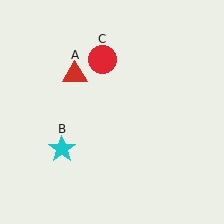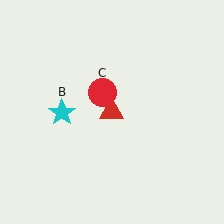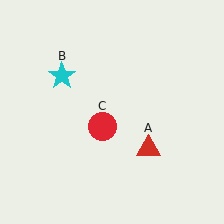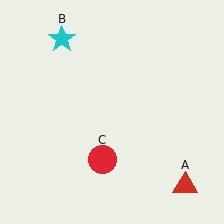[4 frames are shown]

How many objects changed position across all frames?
3 objects changed position: red triangle (object A), cyan star (object B), red circle (object C).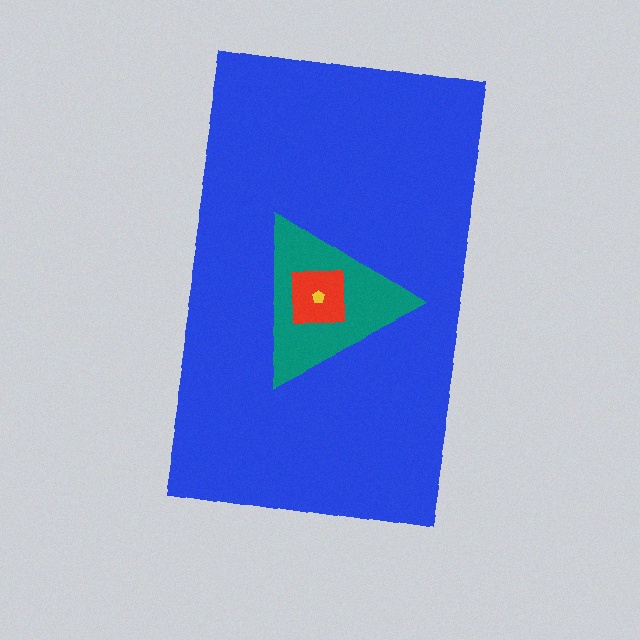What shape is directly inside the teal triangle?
The red square.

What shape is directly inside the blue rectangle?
The teal triangle.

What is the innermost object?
The yellow pentagon.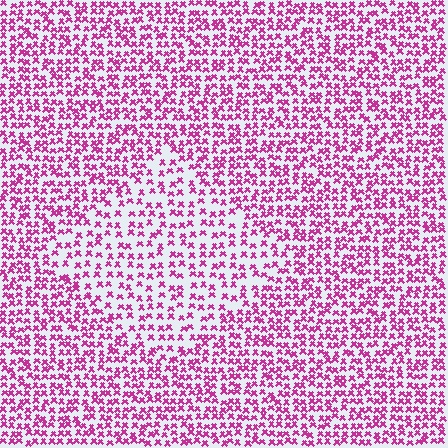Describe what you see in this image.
The image contains small magenta elements arranged at two different densities. A diamond-shaped region is visible where the elements are less densely packed than the surrounding area.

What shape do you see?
I see a diamond.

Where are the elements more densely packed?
The elements are more densely packed outside the diamond boundary.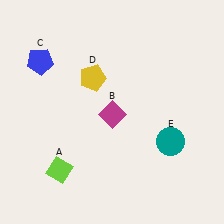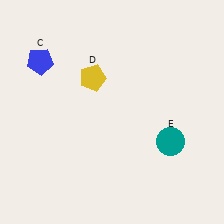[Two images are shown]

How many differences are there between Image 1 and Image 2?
There are 2 differences between the two images.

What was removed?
The lime diamond (A), the magenta diamond (B) were removed in Image 2.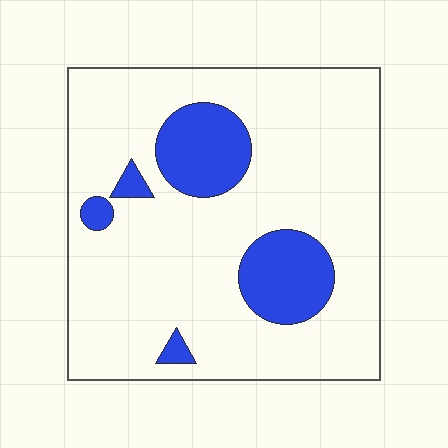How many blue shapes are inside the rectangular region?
5.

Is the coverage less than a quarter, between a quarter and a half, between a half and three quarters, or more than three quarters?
Less than a quarter.